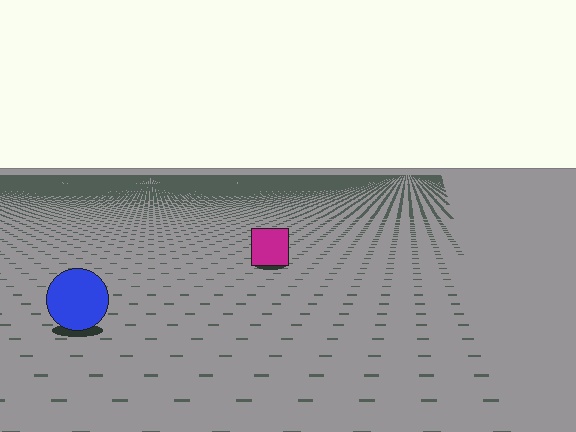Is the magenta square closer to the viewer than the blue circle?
No. The blue circle is closer — you can tell from the texture gradient: the ground texture is coarser near it.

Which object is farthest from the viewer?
The magenta square is farthest from the viewer. It appears smaller and the ground texture around it is denser.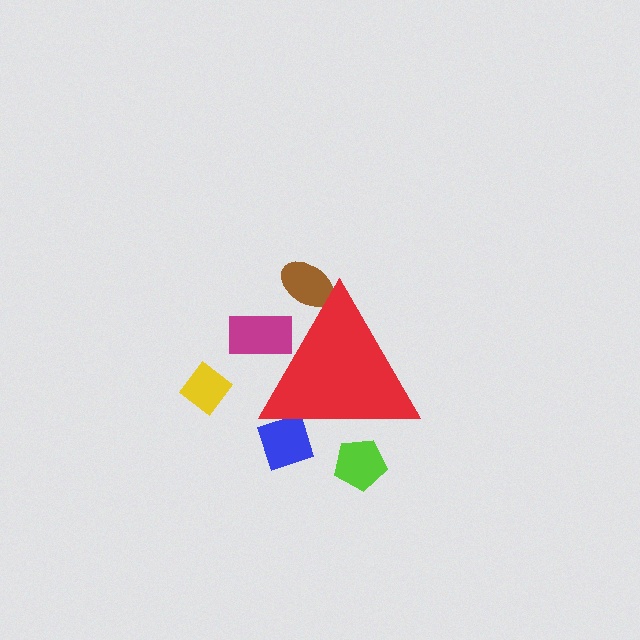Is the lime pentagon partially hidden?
Yes, the lime pentagon is partially hidden behind the red triangle.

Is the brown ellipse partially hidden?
Yes, the brown ellipse is partially hidden behind the red triangle.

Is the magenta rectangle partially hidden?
Yes, the magenta rectangle is partially hidden behind the red triangle.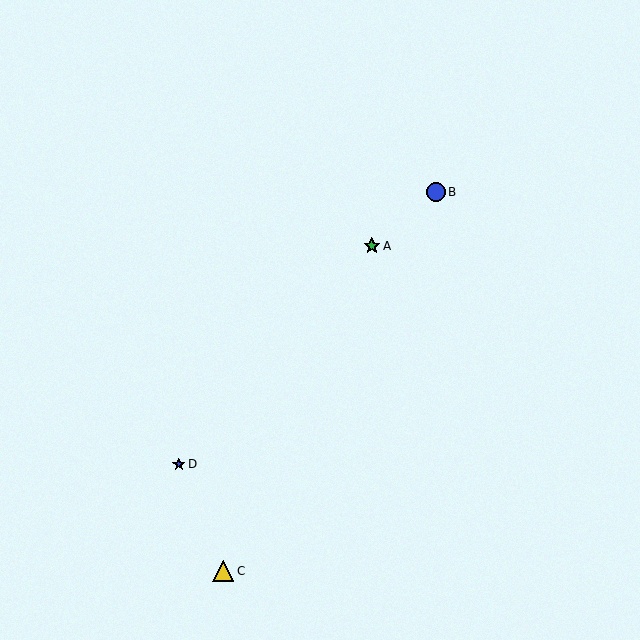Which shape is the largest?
The yellow triangle (labeled C) is the largest.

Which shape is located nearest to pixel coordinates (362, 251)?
The green star (labeled A) at (372, 246) is nearest to that location.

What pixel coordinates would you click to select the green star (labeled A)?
Click at (372, 246) to select the green star A.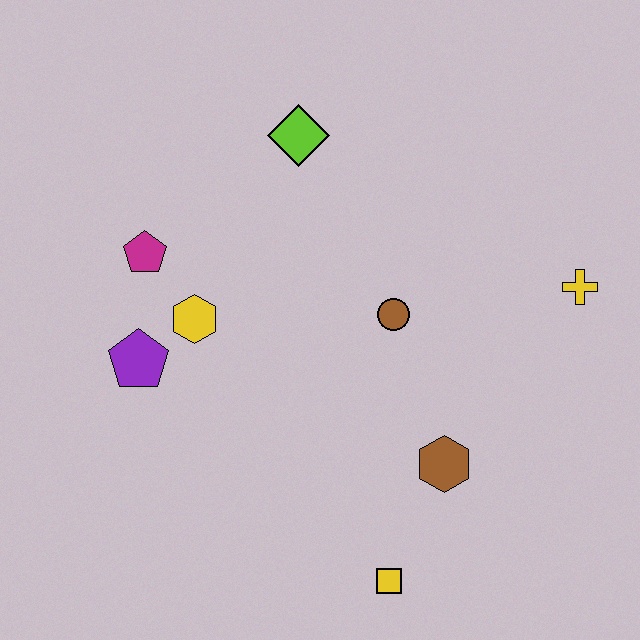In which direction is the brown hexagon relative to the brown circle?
The brown hexagon is below the brown circle.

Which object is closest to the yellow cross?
The brown circle is closest to the yellow cross.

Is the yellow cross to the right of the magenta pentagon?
Yes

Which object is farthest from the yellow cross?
The purple pentagon is farthest from the yellow cross.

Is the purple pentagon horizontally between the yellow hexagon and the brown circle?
No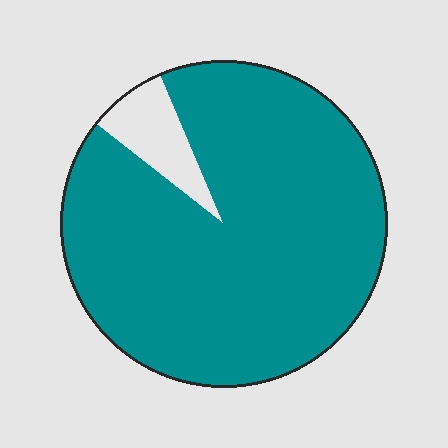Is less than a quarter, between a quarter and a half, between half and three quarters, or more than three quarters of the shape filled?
More than three quarters.